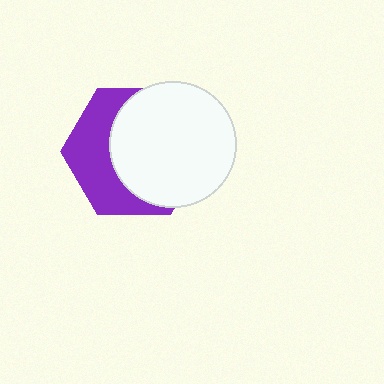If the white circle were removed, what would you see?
You would see the complete purple hexagon.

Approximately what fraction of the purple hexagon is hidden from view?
Roughly 59% of the purple hexagon is hidden behind the white circle.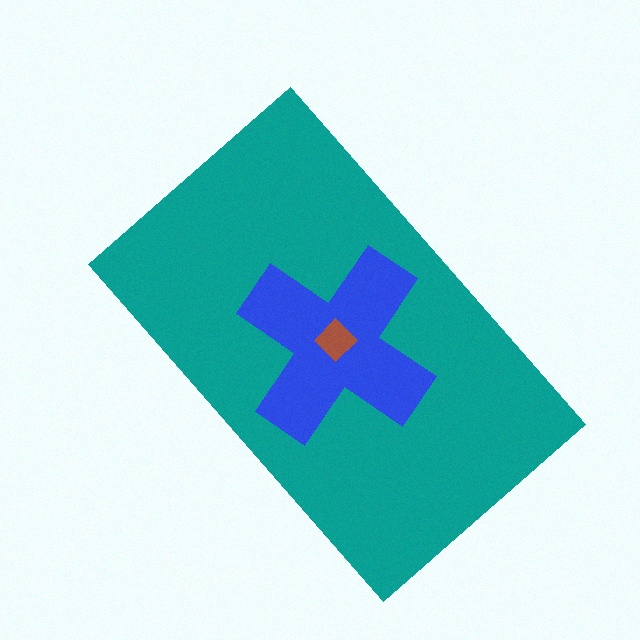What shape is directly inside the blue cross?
The brown diamond.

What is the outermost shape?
The teal rectangle.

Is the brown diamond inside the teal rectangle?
Yes.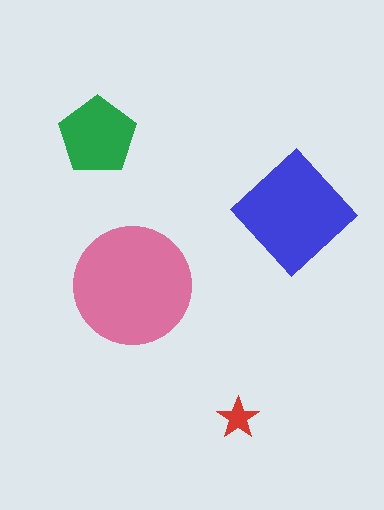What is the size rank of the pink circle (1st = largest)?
1st.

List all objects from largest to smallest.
The pink circle, the blue diamond, the green pentagon, the red star.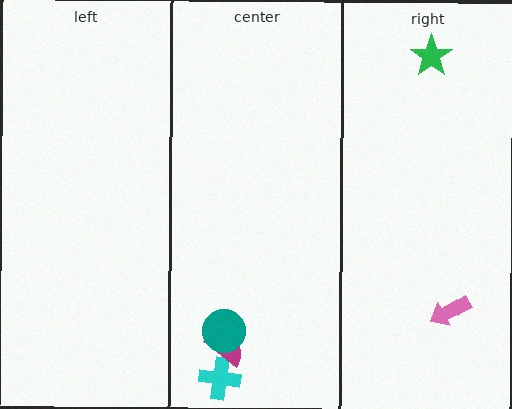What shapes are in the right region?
The green star, the pink arrow.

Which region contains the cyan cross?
The center region.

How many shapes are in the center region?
3.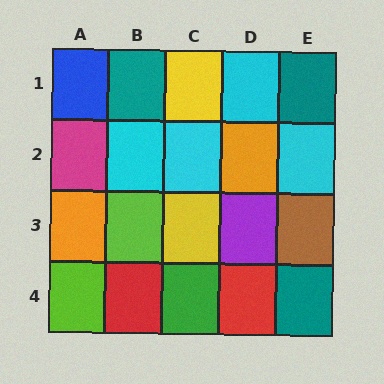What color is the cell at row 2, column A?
Magenta.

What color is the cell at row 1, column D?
Cyan.